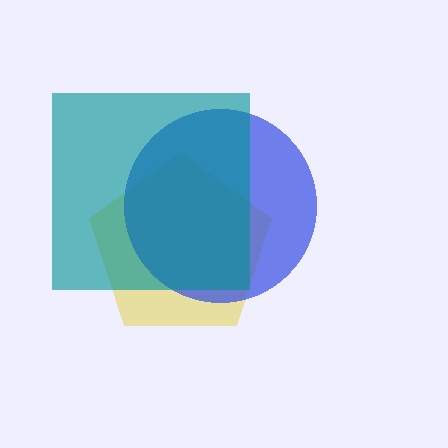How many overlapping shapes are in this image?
There are 3 overlapping shapes in the image.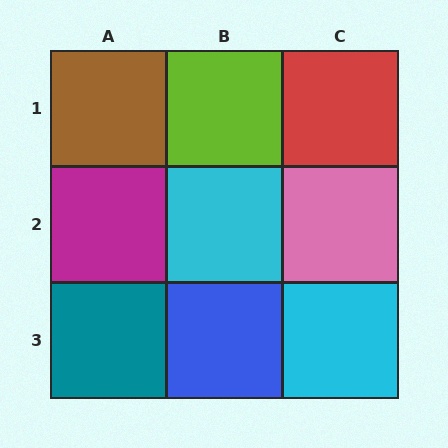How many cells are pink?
1 cell is pink.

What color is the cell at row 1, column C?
Red.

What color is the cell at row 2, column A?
Magenta.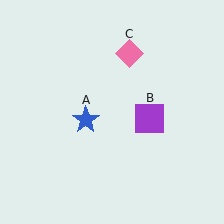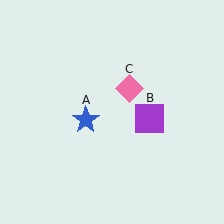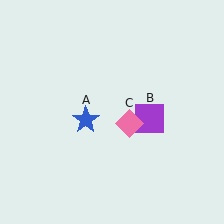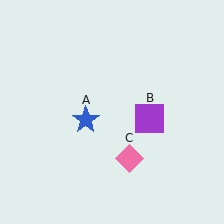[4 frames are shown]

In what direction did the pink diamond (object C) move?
The pink diamond (object C) moved down.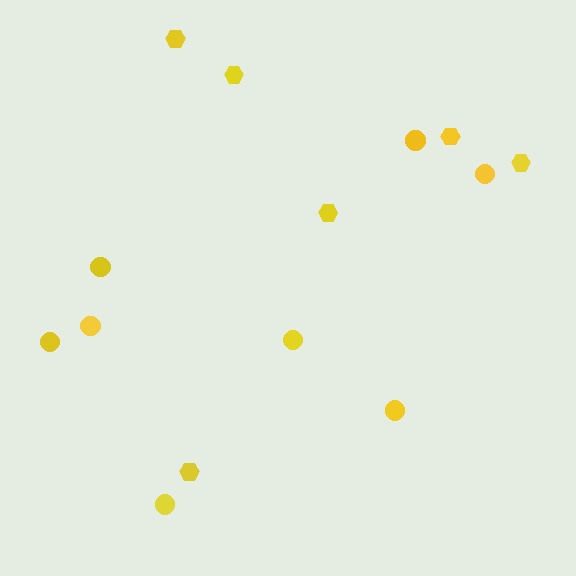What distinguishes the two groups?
There are 2 groups: one group of hexagons (6) and one group of circles (8).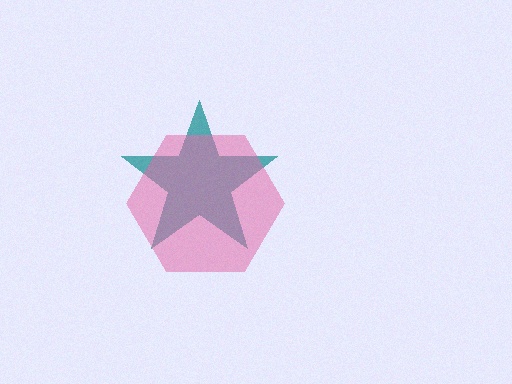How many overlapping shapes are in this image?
There are 2 overlapping shapes in the image.